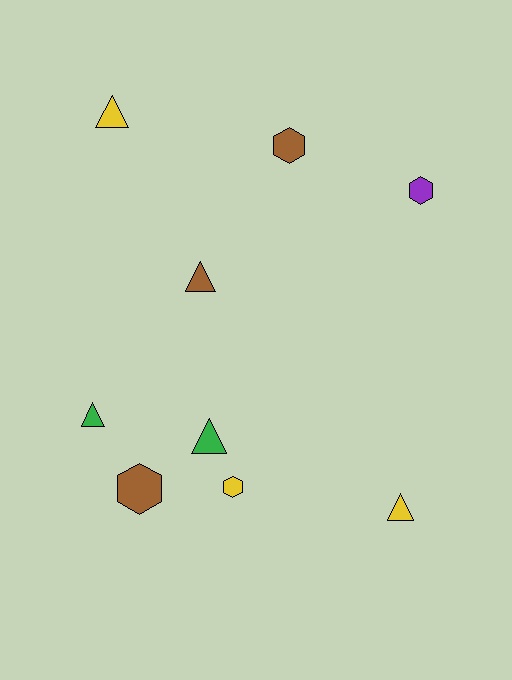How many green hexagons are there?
There are no green hexagons.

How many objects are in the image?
There are 9 objects.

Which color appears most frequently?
Brown, with 3 objects.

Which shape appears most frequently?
Triangle, with 5 objects.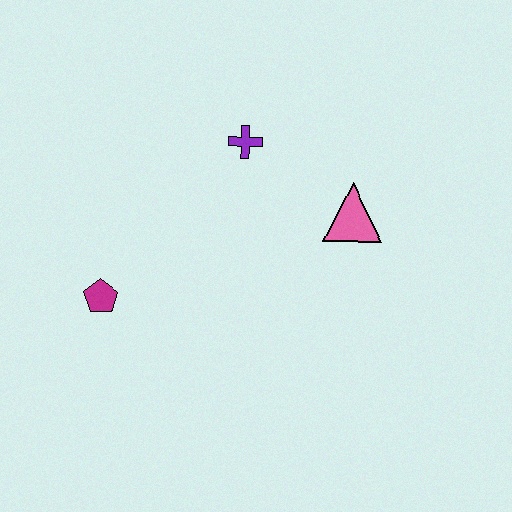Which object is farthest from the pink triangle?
The magenta pentagon is farthest from the pink triangle.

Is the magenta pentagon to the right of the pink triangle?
No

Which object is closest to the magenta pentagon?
The purple cross is closest to the magenta pentagon.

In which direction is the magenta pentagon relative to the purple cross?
The magenta pentagon is below the purple cross.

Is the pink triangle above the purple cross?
No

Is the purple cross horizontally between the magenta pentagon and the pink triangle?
Yes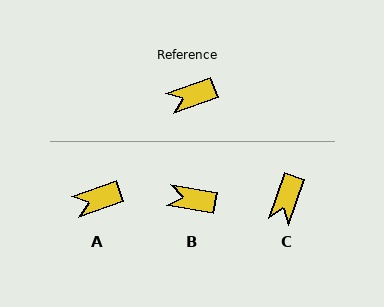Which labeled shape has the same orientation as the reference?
A.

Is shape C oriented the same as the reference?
No, it is off by about 51 degrees.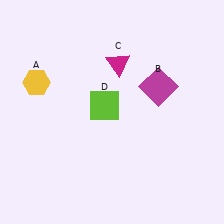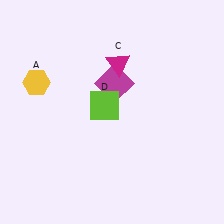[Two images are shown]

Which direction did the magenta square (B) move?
The magenta square (B) moved left.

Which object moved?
The magenta square (B) moved left.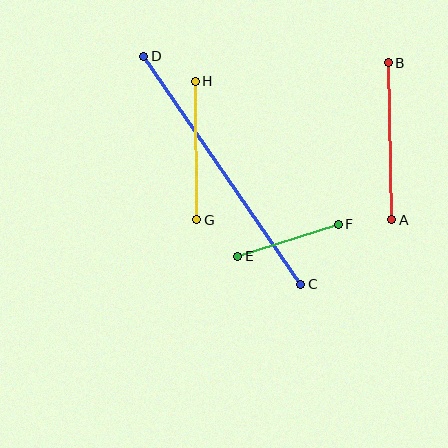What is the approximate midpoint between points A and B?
The midpoint is at approximately (390, 141) pixels.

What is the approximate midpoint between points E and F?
The midpoint is at approximately (288, 240) pixels.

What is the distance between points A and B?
The distance is approximately 157 pixels.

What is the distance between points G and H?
The distance is approximately 138 pixels.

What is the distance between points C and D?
The distance is approximately 276 pixels.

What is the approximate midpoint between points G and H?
The midpoint is at approximately (196, 151) pixels.